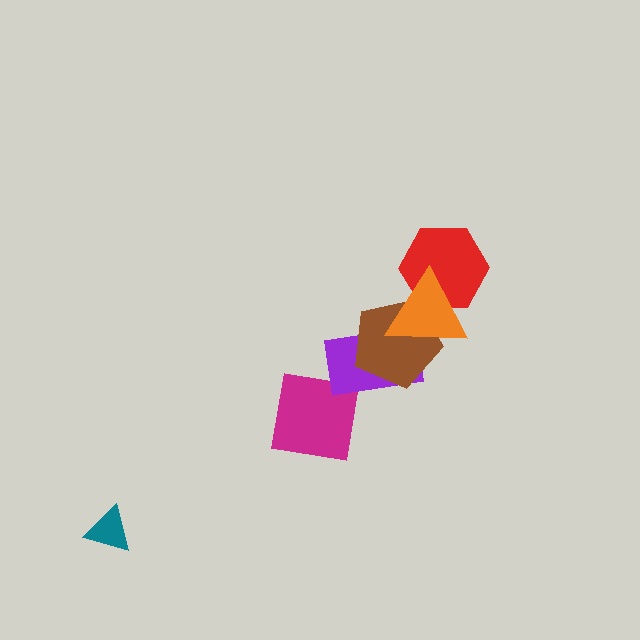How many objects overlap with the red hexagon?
1 object overlaps with the red hexagon.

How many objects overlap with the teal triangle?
0 objects overlap with the teal triangle.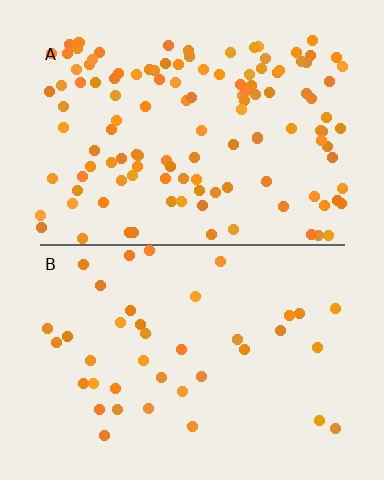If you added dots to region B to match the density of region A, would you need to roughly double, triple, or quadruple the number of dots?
Approximately triple.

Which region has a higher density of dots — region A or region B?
A (the top).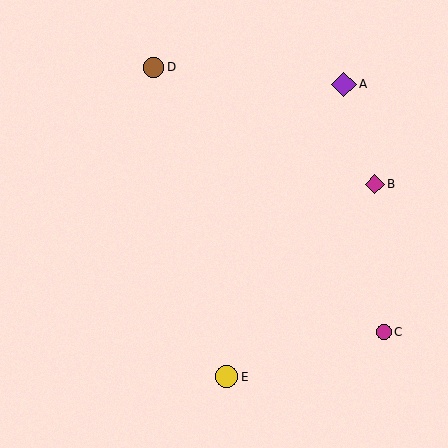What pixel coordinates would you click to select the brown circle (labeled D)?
Click at (154, 67) to select the brown circle D.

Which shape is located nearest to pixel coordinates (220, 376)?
The yellow circle (labeled E) at (226, 377) is nearest to that location.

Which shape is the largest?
The purple diamond (labeled A) is the largest.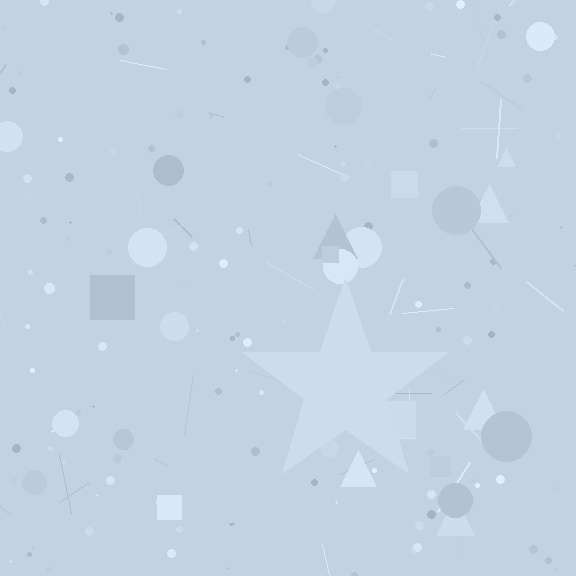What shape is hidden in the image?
A star is hidden in the image.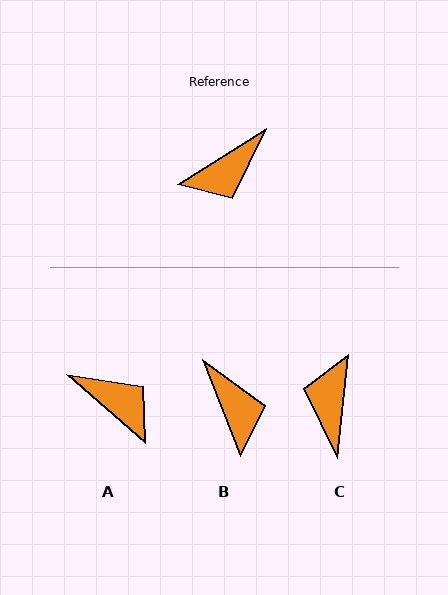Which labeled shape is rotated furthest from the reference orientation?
C, about 128 degrees away.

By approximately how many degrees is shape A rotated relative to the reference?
Approximately 106 degrees counter-clockwise.